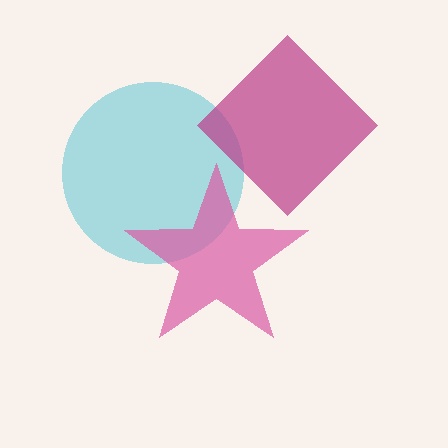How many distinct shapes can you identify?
There are 3 distinct shapes: a cyan circle, a magenta diamond, a pink star.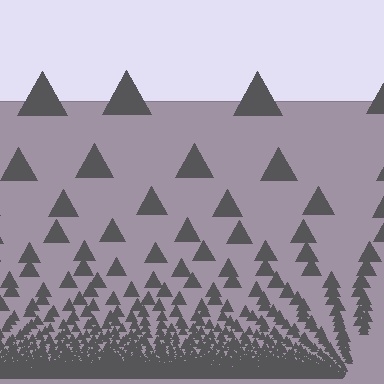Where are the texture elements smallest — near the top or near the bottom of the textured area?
Near the bottom.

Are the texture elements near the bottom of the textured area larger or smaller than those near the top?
Smaller. The gradient is inverted — elements near the bottom are smaller and denser.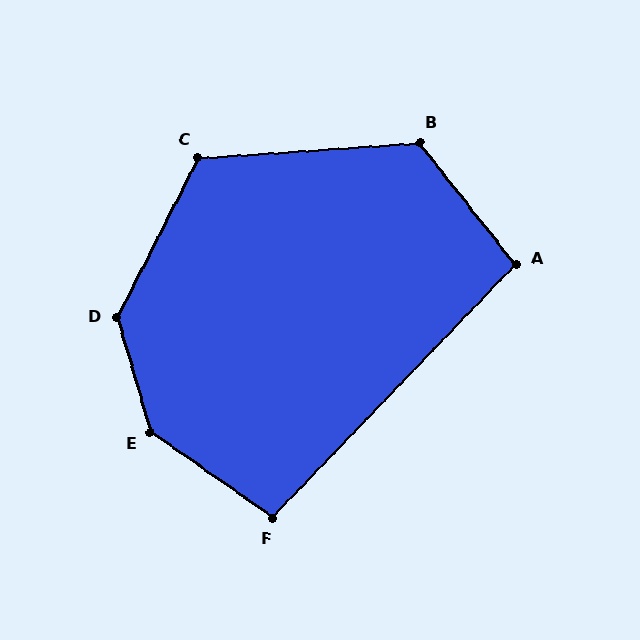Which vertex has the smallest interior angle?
A, at approximately 98 degrees.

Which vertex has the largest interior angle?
E, at approximately 141 degrees.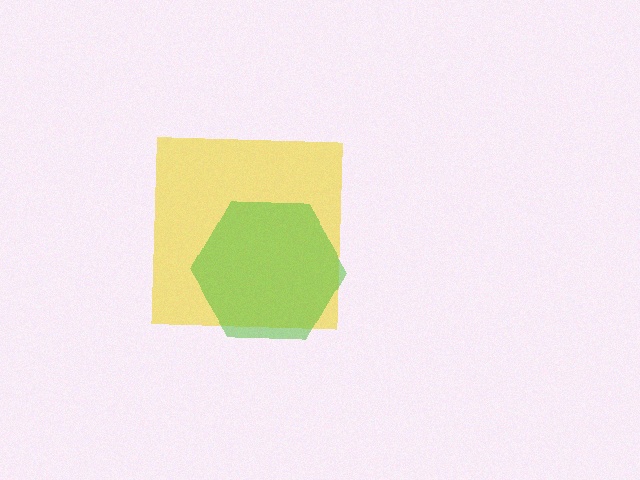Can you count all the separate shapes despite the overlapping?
Yes, there are 2 separate shapes.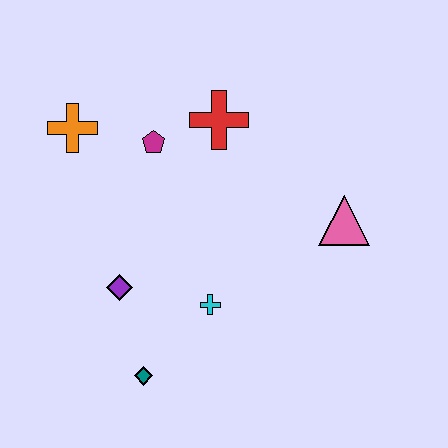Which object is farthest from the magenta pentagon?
The teal diamond is farthest from the magenta pentagon.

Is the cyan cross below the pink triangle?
Yes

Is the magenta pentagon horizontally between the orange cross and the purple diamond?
No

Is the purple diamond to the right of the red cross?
No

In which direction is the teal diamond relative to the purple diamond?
The teal diamond is below the purple diamond.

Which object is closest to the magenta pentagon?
The red cross is closest to the magenta pentagon.